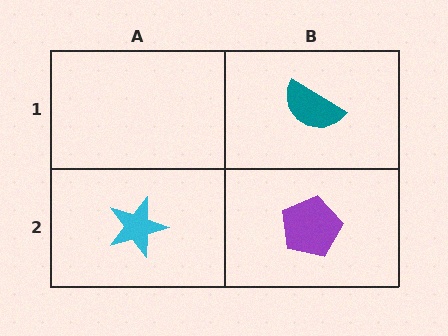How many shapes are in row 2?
2 shapes.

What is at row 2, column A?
A cyan star.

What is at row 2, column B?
A purple pentagon.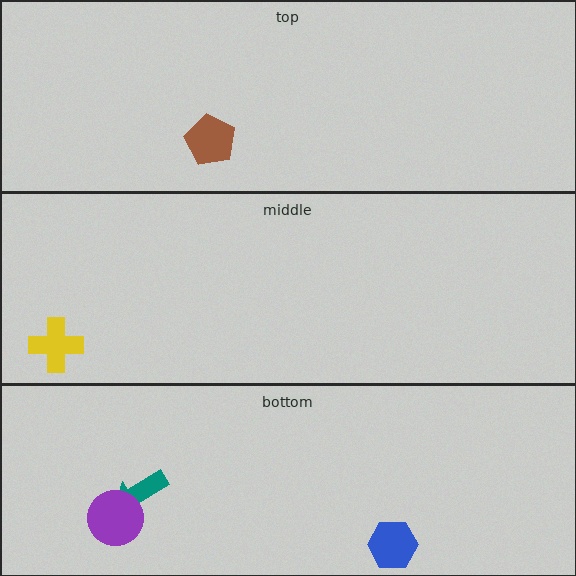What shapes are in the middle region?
The yellow cross.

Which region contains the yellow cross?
The middle region.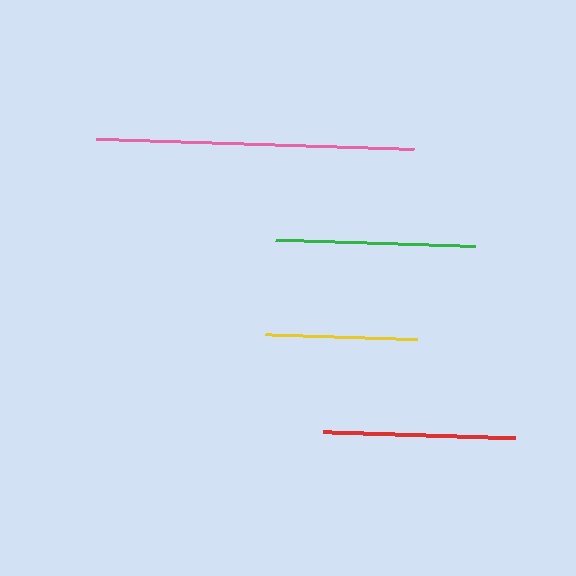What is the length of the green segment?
The green segment is approximately 200 pixels long.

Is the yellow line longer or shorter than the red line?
The red line is longer than the yellow line.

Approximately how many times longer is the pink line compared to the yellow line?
The pink line is approximately 2.1 times the length of the yellow line.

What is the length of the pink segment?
The pink segment is approximately 318 pixels long.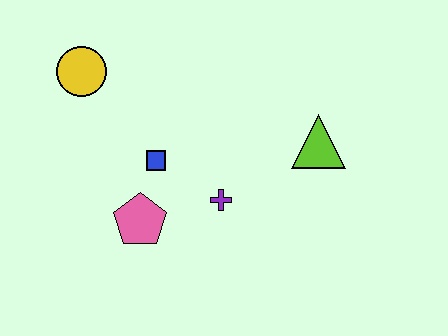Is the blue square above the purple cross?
Yes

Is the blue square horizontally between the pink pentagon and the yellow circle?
No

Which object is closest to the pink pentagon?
The blue square is closest to the pink pentagon.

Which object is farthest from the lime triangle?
The yellow circle is farthest from the lime triangle.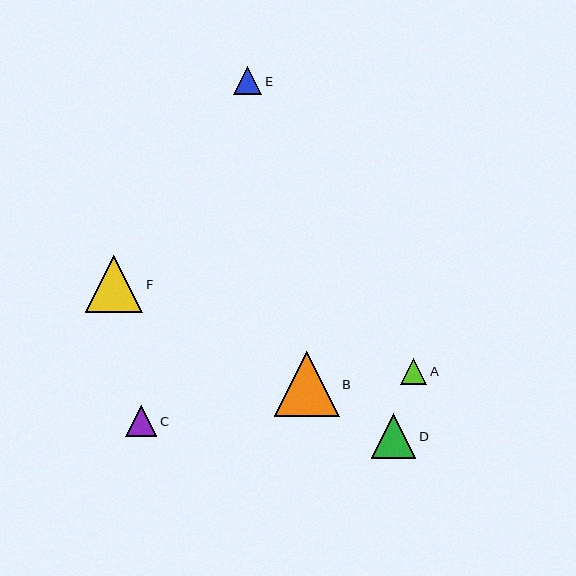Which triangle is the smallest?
Triangle A is the smallest with a size of approximately 27 pixels.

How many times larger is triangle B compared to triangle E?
Triangle B is approximately 2.3 times the size of triangle E.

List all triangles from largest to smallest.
From largest to smallest: B, F, D, C, E, A.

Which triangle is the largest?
Triangle B is the largest with a size of approximately 65 pixels.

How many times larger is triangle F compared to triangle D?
Triangle F is approximately 1.3 times the size of triangle D.